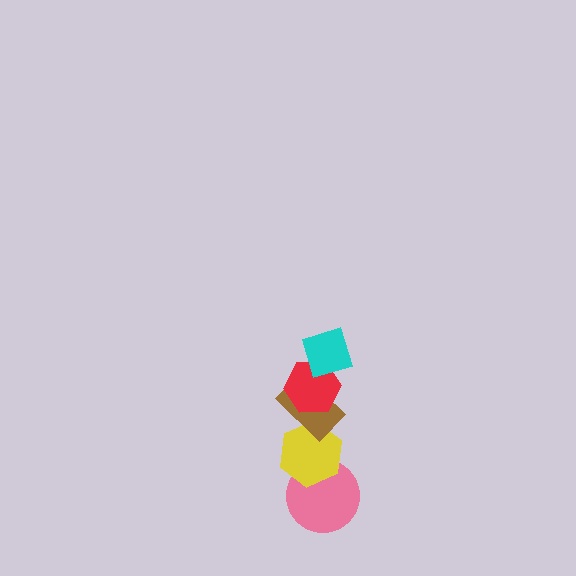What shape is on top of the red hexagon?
The cyan diamond is on top of the red hexagon.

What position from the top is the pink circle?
The pink circle is 5th from the top.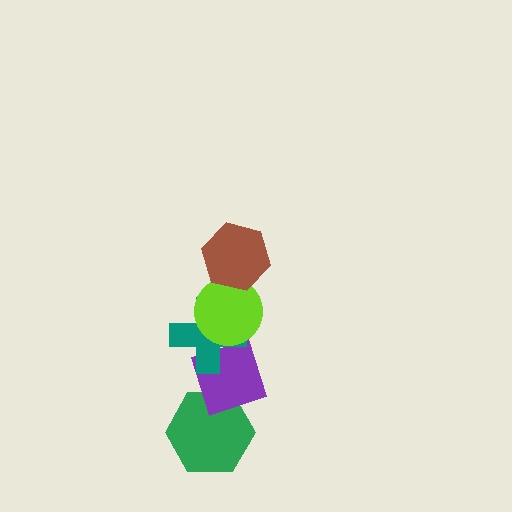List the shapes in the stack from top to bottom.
From top to bottom: the brown hexagon, the lime circle, the teal cross, the purple diamond, the green hexagon.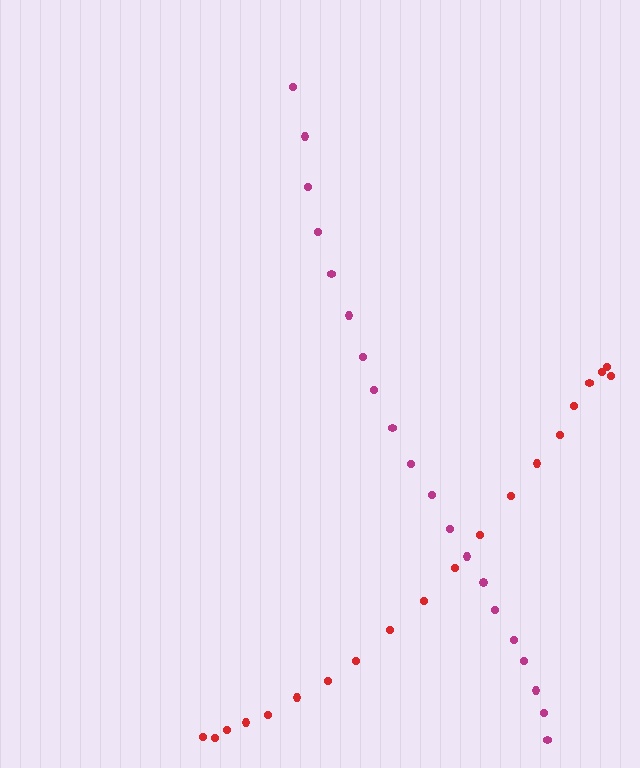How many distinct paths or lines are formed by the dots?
There are 2 distinct paths.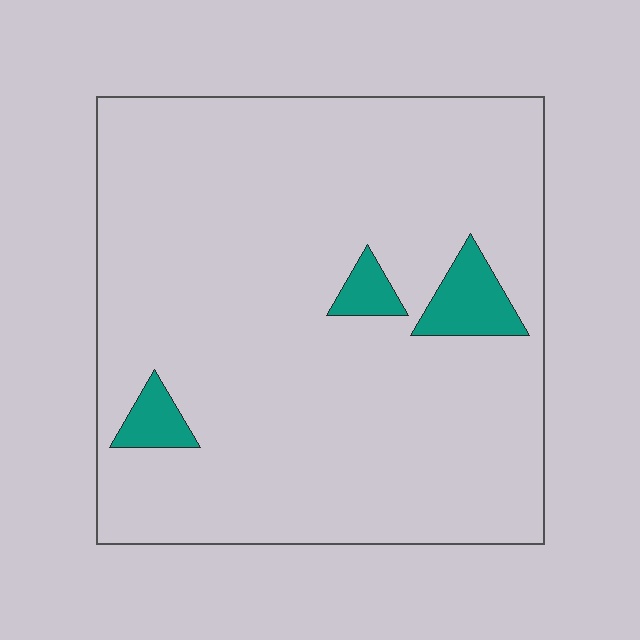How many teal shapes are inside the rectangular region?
3.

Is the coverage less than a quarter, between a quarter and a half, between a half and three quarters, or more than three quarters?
Less than a quarter.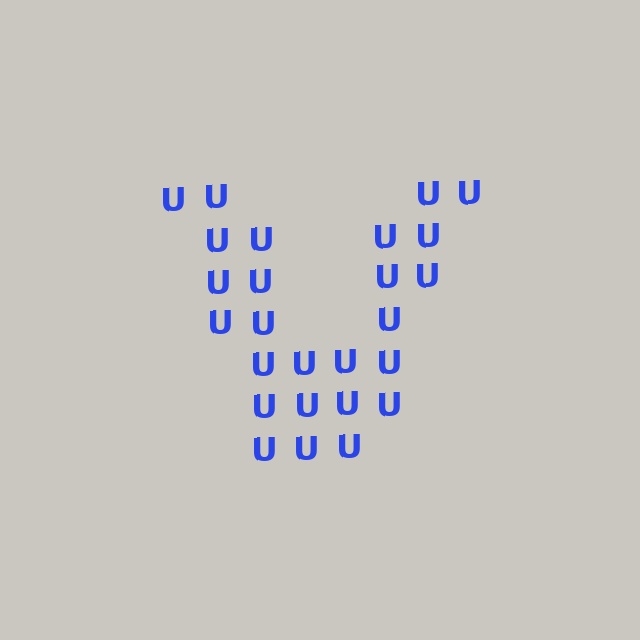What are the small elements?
The small elements are letter U's.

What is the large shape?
The large shape is the letter V.